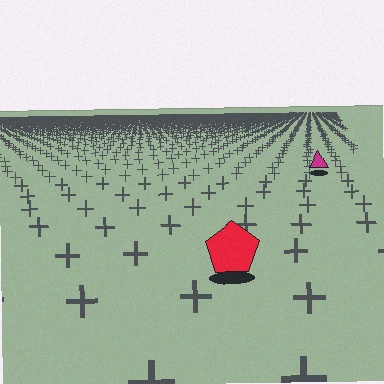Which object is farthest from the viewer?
The magenta triangle is farthest from the viewer. It appears smaller and the ground texture around it is denser.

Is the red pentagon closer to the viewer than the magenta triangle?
Yes. The red pentagon is closer — you can tell from the texture gradient: the ground texture is coarser near it.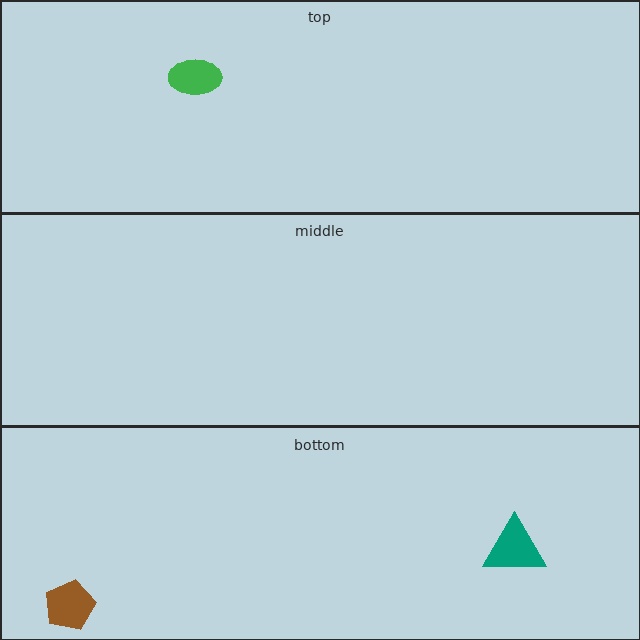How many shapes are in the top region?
1.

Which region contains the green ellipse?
The top region.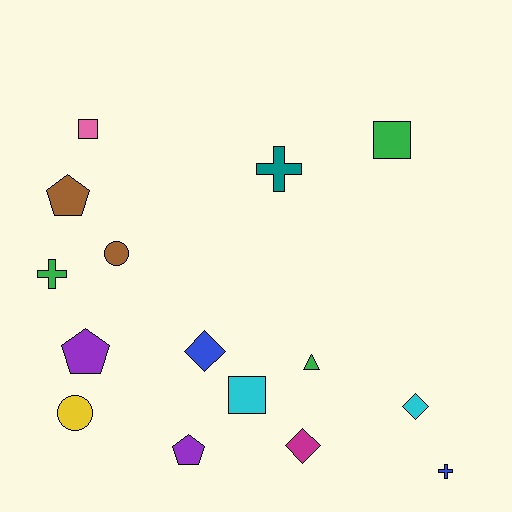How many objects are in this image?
There are 15 objects.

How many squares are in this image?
There are 3 squares.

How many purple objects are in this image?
There are 2 purple objects.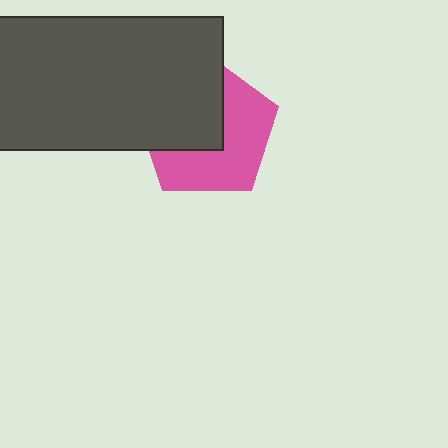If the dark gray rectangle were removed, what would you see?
You would see the complete pink pentagon.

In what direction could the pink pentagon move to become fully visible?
The pink pentagon could move toward the lower-right. That would shift it out from behind the dark gray rectangle entirely.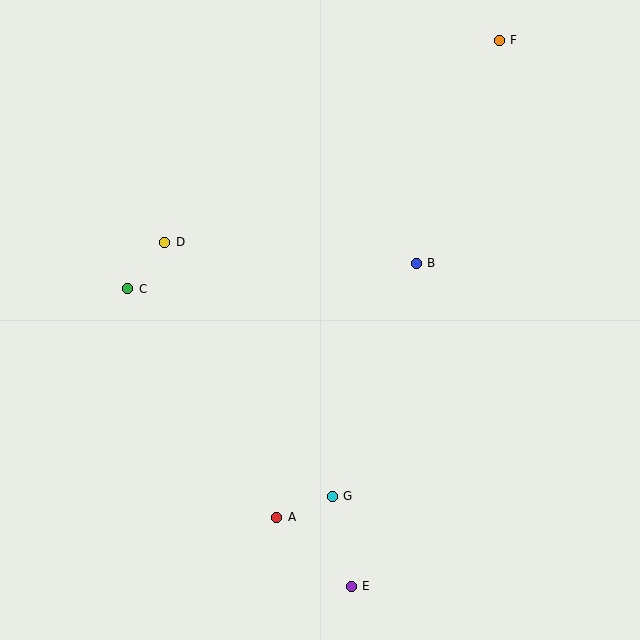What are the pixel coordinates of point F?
Point F is at (499, 40).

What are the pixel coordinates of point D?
Point D is at (165, 242).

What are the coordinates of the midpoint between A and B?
The midpoint between A and B is at (346, 390).